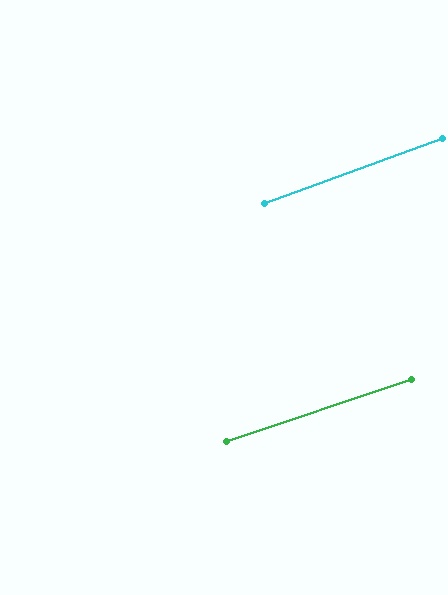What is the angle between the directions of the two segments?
Approximately 2 degrees.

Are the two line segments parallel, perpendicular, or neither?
Parallel — their directions differ by only 1.7°.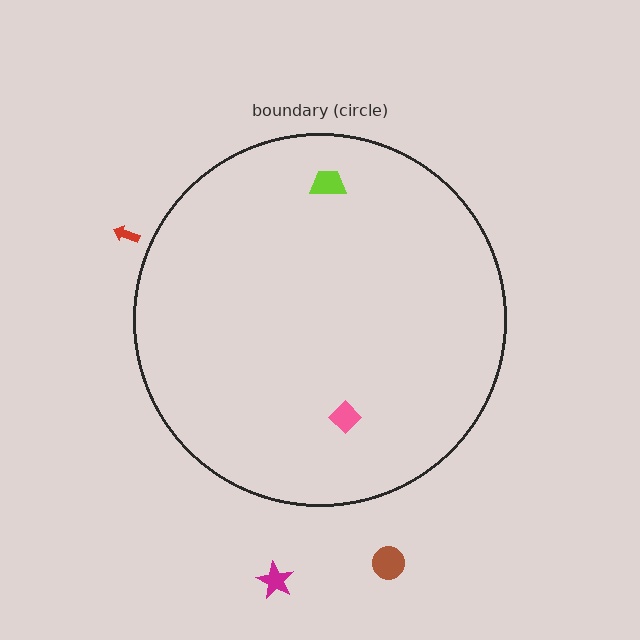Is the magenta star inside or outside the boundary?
Outside.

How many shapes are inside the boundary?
2 inside, 3 outside.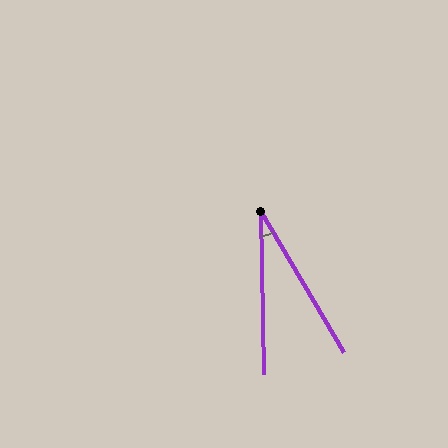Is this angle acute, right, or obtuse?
It is acute.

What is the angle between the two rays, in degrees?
Approximately 30 degrees.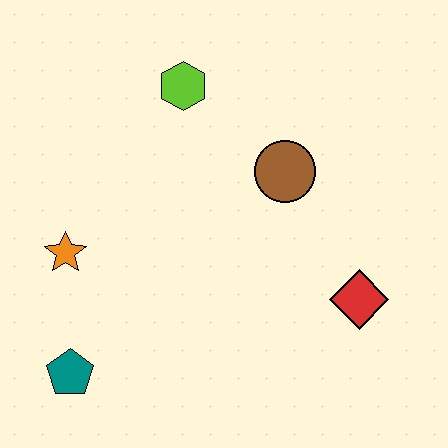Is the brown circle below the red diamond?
No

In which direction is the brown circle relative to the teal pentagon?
The brown circle is to the right of the teal pentagon.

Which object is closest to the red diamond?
The brown circle is closest to the red diamond.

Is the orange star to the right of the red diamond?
No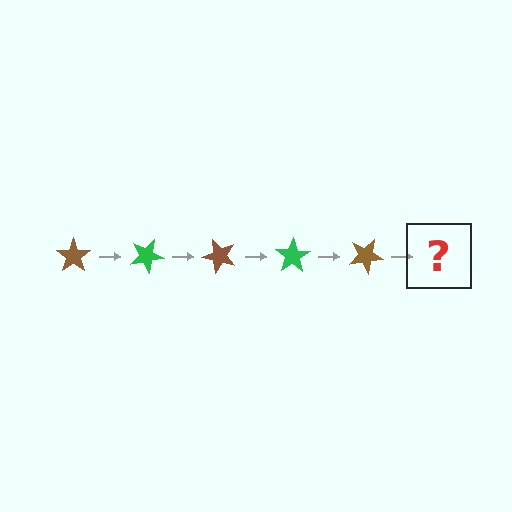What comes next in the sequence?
The next element should be a green star, rotated 125 degrees from the start.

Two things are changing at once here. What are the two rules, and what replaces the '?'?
The two rules are that it rotates 25 degrees each step and the color cycles through brown and green. The '?' should be a green star, rotated 125 degrees from the start.